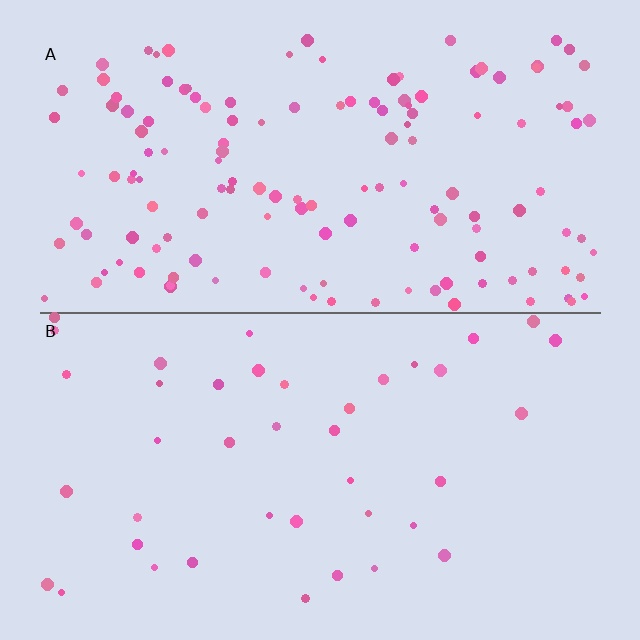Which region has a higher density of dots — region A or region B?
A (the top).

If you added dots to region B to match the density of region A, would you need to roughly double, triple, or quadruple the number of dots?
Approximately quadruple.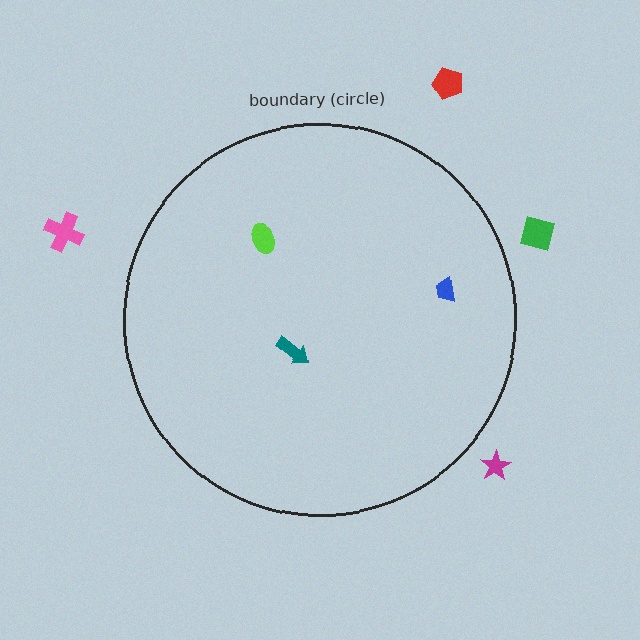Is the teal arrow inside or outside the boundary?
Inside.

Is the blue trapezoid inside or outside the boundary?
Inside.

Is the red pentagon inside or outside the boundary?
Outside.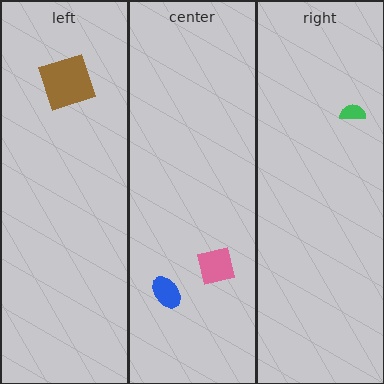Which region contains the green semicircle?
The right region.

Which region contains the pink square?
The center region.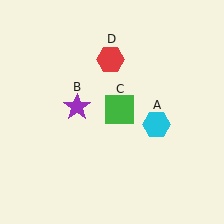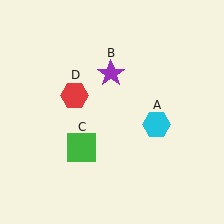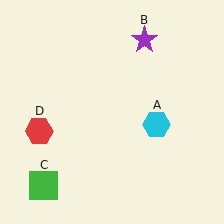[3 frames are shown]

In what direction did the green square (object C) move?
The green square (object C) moved down and to the left.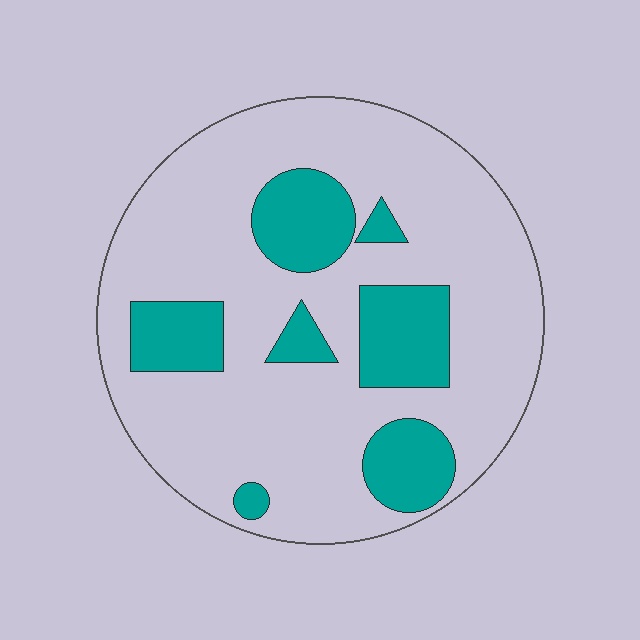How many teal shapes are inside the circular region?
7.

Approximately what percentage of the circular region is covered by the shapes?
Approximately 25%.